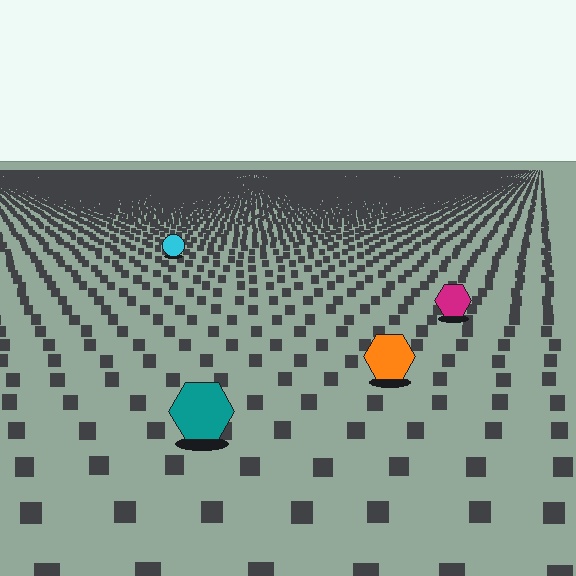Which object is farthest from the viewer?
The cyan circle is farthest from the viewer. It appears smaller and the ground texture around it is denser.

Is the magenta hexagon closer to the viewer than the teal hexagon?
No. The teal hexagon is closer — you can tell from the texture gradient: the ground texture is coarser near it.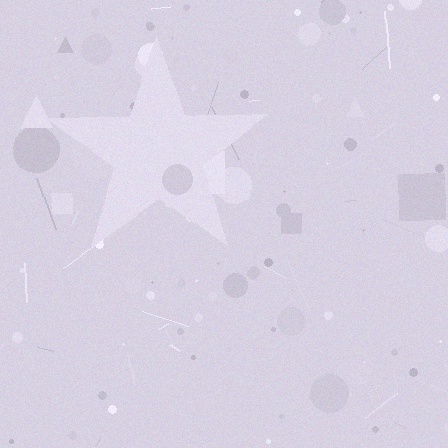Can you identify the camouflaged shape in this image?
The camouflaged shape is a star.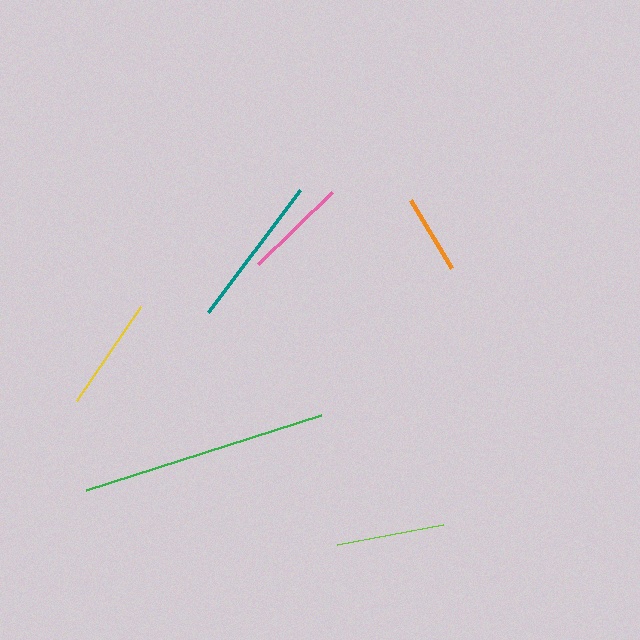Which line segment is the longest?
The green line is the longest at approximately 246 pixels.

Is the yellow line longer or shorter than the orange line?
The yellow line is longer than the orange line.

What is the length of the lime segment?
The lime segment is approximately 108 pixels long.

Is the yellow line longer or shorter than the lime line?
The yellow line is longer than the lime line.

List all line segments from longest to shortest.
From longest to shortest: green, teal, yellow, lime, pink, orange.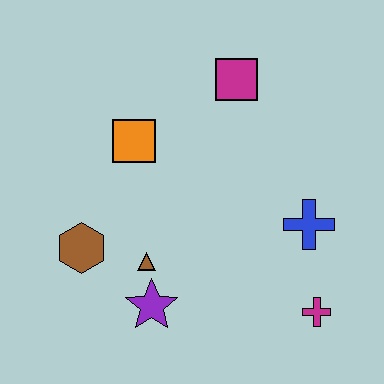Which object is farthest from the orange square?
The magenta cross is farthest from the orange square.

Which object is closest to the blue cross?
The magenta cross is closest to the blue cross.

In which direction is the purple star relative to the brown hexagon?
The purple star is to the right of the brown hexagon.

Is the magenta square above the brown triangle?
Yes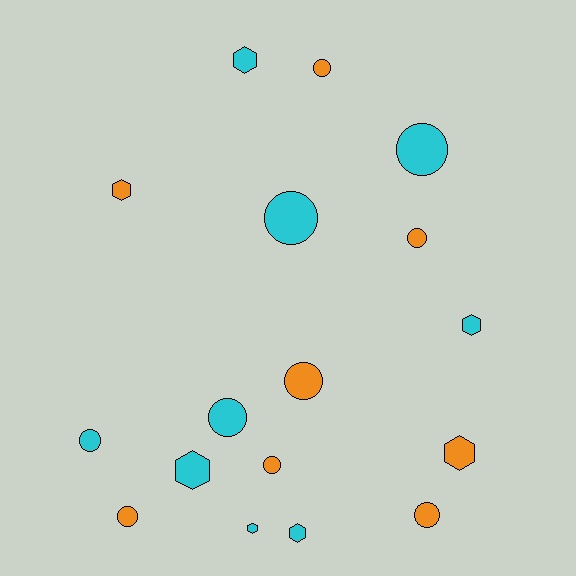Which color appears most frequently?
Cyan, with 9 objects.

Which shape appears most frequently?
Circle, with 10 objects.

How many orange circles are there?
There are 6 orange circles.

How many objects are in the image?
There are 17 objects.